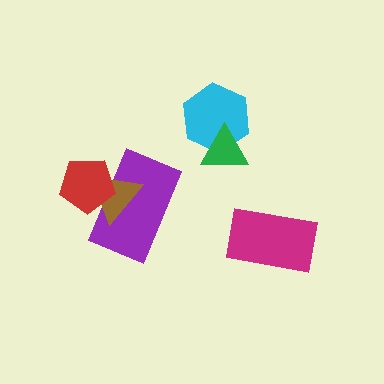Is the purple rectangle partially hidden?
Yes, it is partially covered by another shape.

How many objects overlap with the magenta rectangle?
0 objects overlap with the magenta rectangle.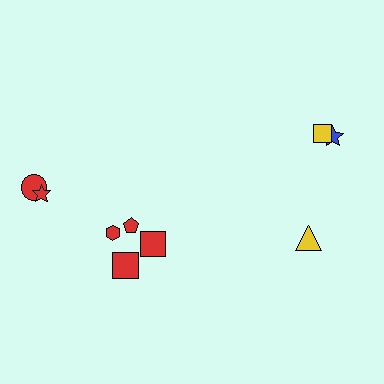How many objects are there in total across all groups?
There are 9 objects.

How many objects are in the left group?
There are 6 objects.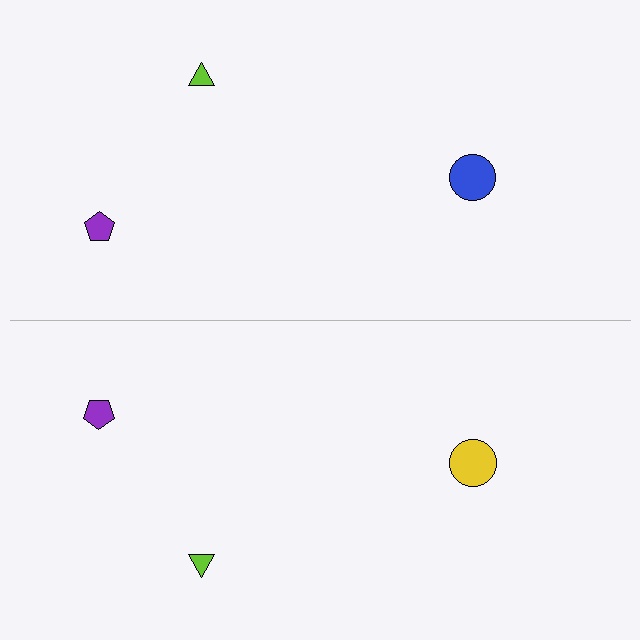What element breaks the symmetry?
The yellow circle on the bottom side breaks the symmetry — its mirror counterpart is blue.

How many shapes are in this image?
There are 6 shapes in this image.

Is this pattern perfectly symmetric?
No, the pattern is not perfectly symmetric. The yellow circle on the bottom side breaks the symmetry — its mirror counterpart is blue.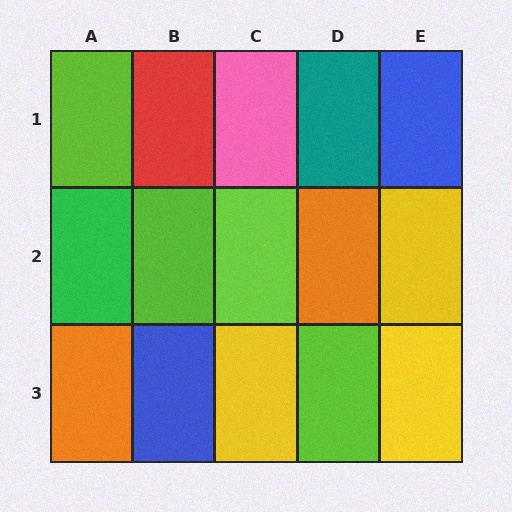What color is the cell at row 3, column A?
Orange.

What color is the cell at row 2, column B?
Lime.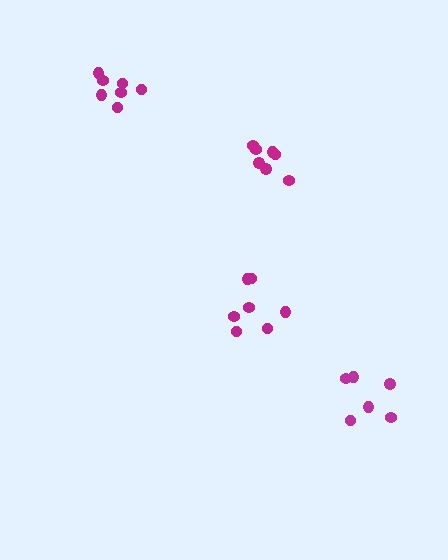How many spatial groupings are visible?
There are 4 spatial groupings.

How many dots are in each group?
Group 1: 7 dots, Group 2: 7 dots, Group 3: 7 dots, Group 4: 6 dots (27 total).